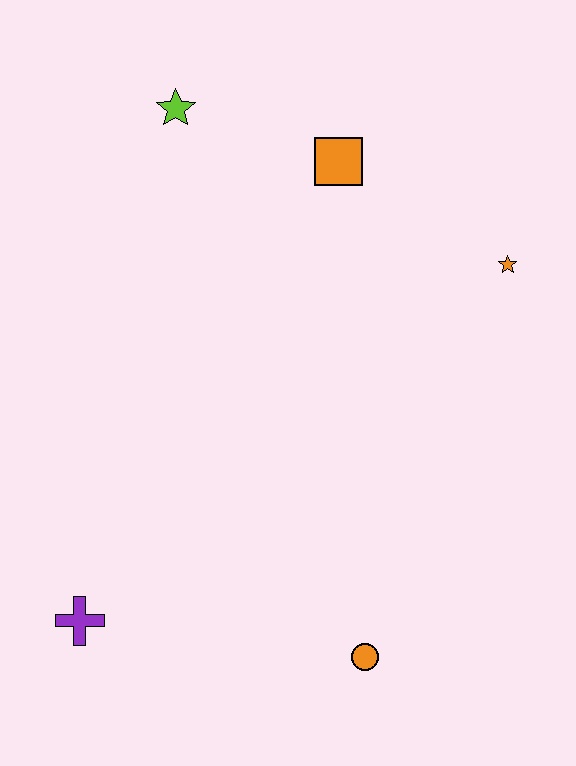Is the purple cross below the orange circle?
No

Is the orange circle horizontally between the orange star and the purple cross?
Yes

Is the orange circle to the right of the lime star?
Yes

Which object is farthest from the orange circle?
The lime star is farthest from the orange circle.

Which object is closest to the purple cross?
The orange circle is closest to the purple cross.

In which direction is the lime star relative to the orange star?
The lime star is to the left of the orange star.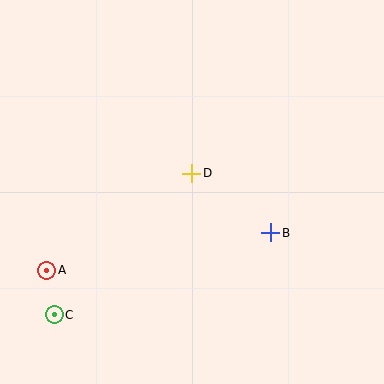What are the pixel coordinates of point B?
Point B is at (271, 233).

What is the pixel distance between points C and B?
The distance between C and B is 232 pixels.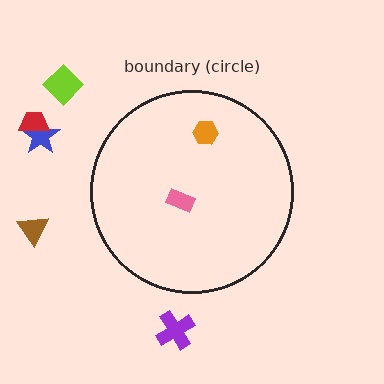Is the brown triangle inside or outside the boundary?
Outside.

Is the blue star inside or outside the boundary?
Outside.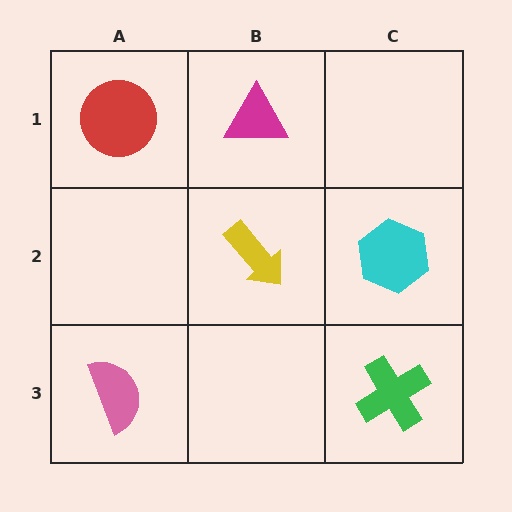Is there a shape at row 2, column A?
No, that cell is empty.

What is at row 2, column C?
A cyan hexagon.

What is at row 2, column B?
A yellow arrow.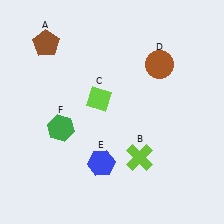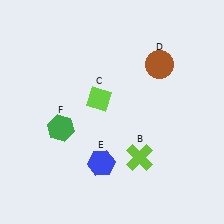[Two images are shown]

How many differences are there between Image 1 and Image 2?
There is 1 difference between the two images.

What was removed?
The brown pentagon (A) was removed in Image 2.